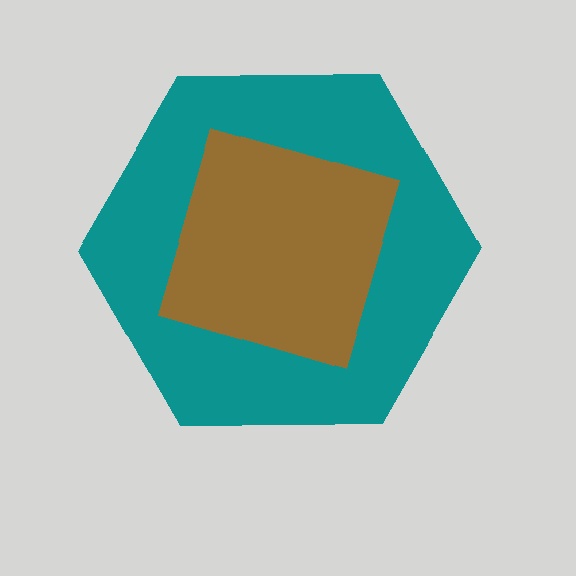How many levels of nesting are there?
2.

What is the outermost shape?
The teal hexagon.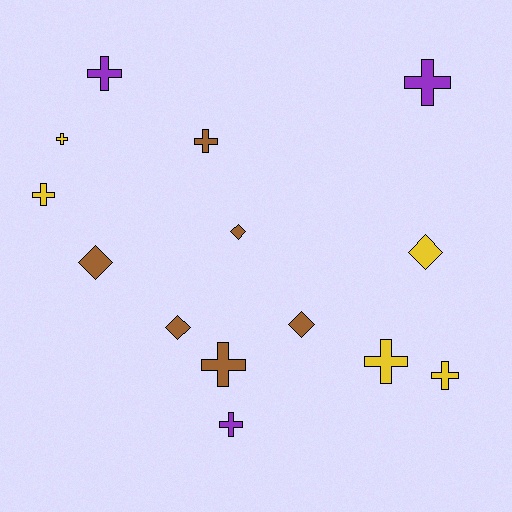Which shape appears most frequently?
Cross, with 9 objects.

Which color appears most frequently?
Brown, with 6 objects.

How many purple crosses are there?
There are 3 purple crosses.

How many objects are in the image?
There are 14 objects.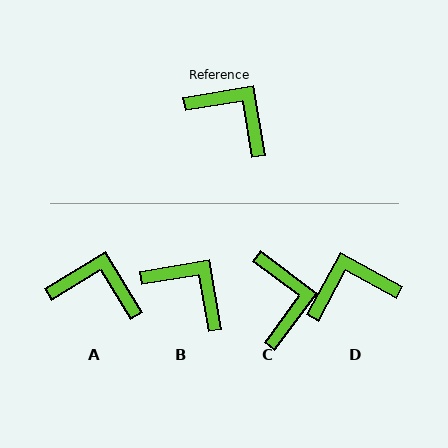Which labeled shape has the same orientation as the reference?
B.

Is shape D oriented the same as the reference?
No, it is off by about 52 degrees.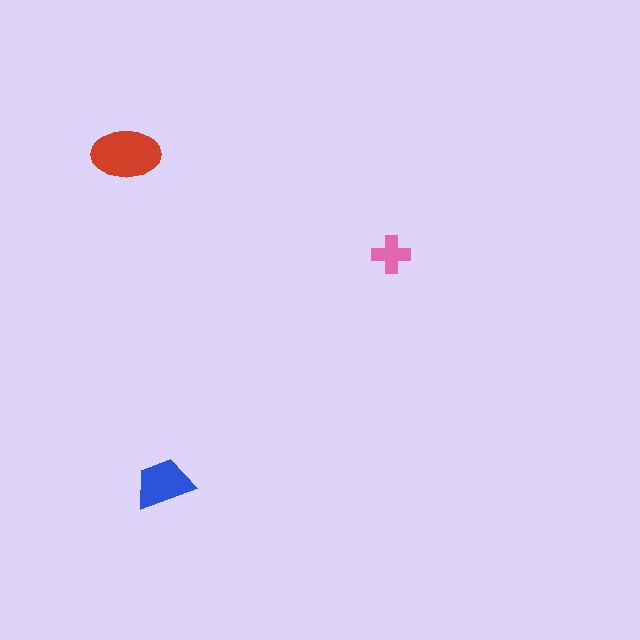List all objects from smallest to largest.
The pink cross, the blue trapezoid, the red ellipse.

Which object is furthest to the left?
The red ellipse is leftmost.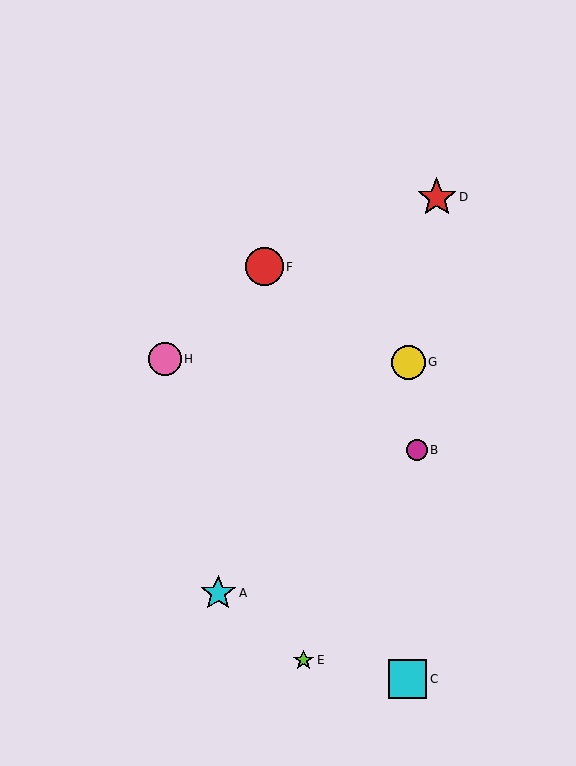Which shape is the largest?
The red star (labeled D) is the largest.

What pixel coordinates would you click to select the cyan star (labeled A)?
Click at (218, 593) to select the cyan star A.